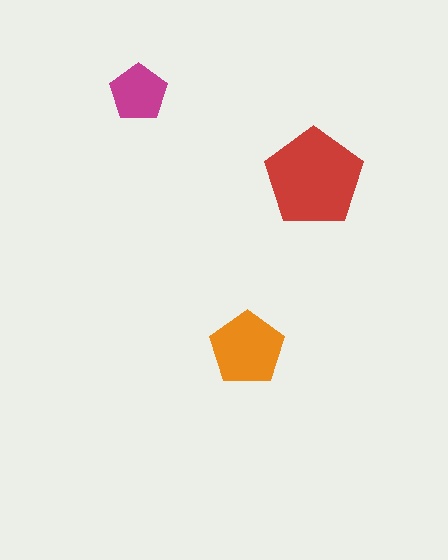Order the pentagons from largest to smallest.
the red one, the orange one, the magenta one.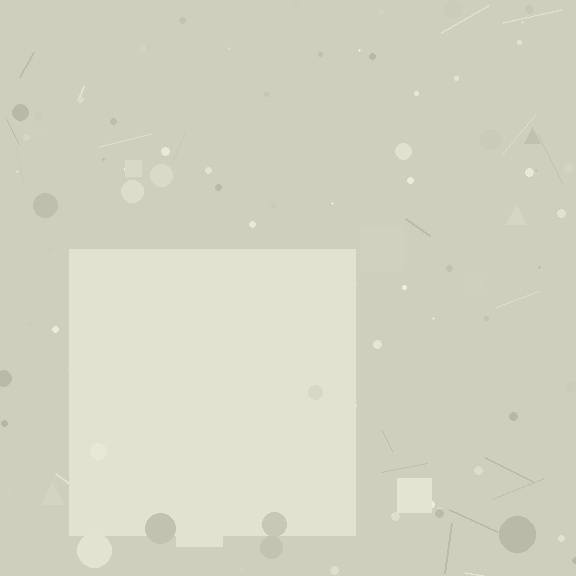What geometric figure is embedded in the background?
A square is embedded in the background.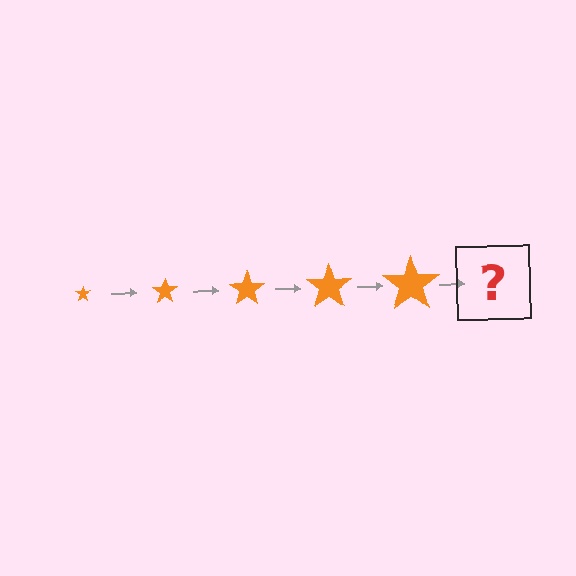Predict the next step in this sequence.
The next step is an orange star, larger than the previous one.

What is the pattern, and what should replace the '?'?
The pattern is that the star gets progressively larger each step. The '?' should be an orange star, larger than the previous one.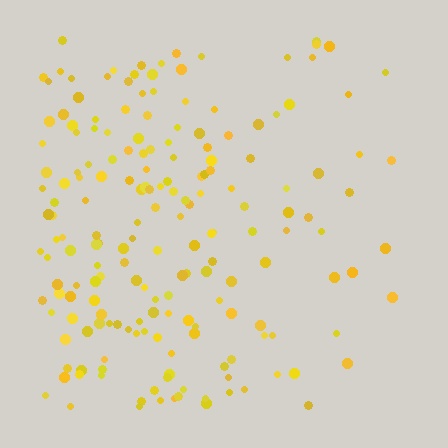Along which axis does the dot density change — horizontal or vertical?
Horizontal.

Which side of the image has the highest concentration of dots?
The left.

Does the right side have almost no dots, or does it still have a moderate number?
Still a moderate number, just noticeably fewer than the left.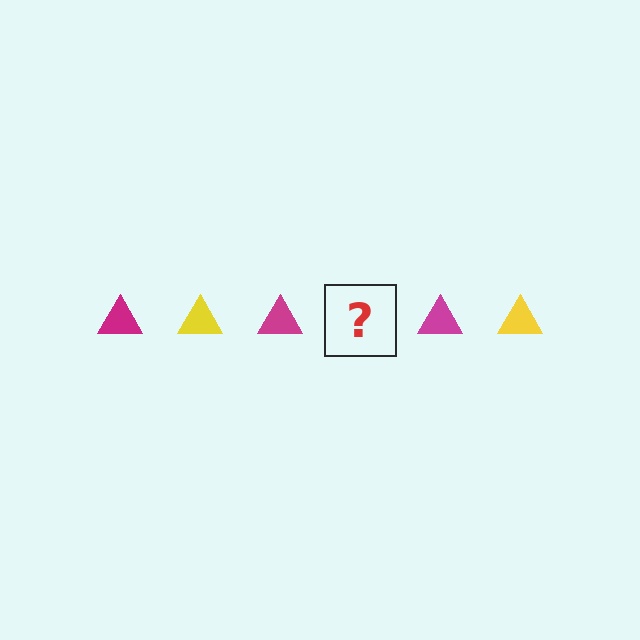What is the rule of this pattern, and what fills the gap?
The rule is that the pattern cycles through magenta, yellow triangles. The gap should be filled with a yellow triangle.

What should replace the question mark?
The question mark should be replaced with a yellow triangle.